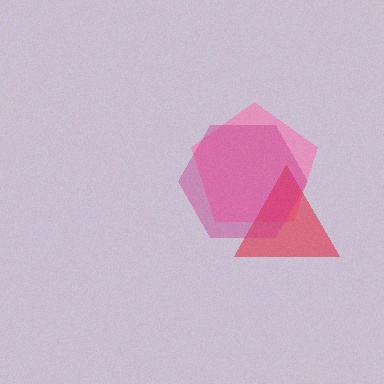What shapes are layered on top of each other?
The layered shapes are: a pink pentagon, a red triangle, a magenta hexagon.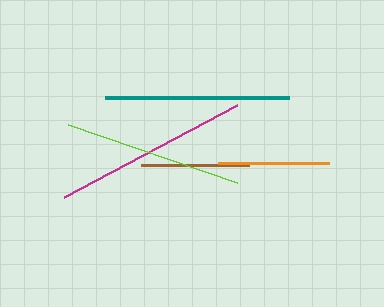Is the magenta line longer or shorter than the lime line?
The magenta line is longer than the lime line.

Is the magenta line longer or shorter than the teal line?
The magenta line is longer than the teal line.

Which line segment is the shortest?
The brown line is the shortest at approximately 107 pixels.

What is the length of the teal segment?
The teal segment is approximately 184 pixels long.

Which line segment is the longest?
The magenta line is the longest at approximately 196 pixels.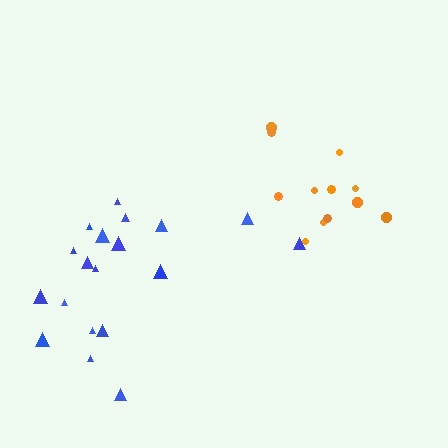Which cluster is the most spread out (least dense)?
Blue.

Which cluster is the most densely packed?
Orange.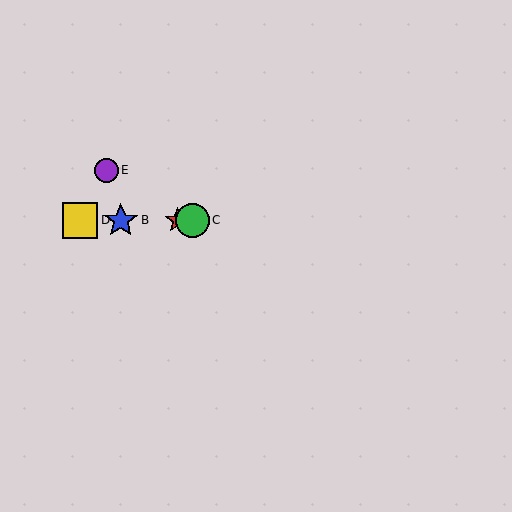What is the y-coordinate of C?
Object C is at y≈220.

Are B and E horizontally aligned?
No, B is at y≈220 and E is at y≈170.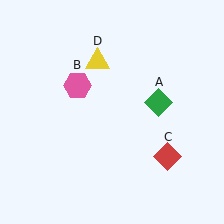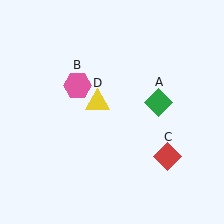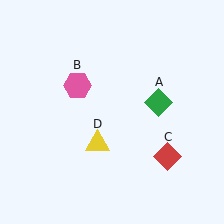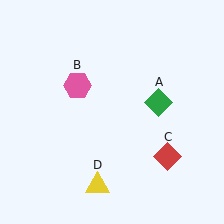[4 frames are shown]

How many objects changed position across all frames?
1 object changed position: yellow triangle (object D).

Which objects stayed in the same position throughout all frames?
Green diamond (object A) and pink hexagon (object B) and red diamond (object C) remained stationary.